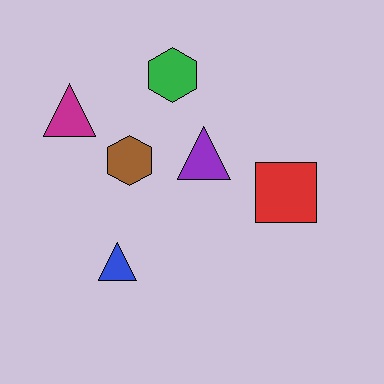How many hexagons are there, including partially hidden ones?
There are 2 hexagons.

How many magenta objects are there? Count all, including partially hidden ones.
There is 1 magenta object.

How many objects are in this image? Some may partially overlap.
There are 6 objects.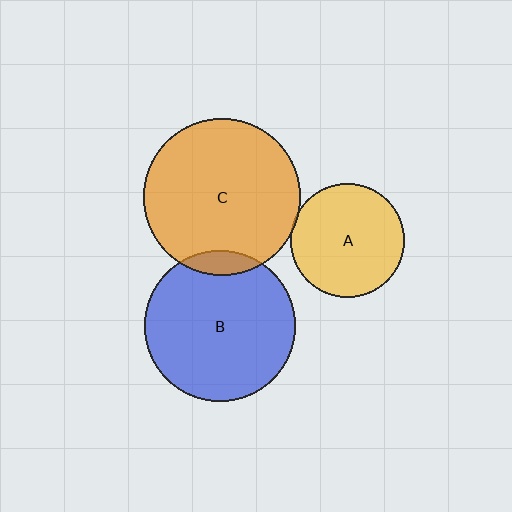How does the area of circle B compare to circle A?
Approximately 1.8 times.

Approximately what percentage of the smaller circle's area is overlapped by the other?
Approximately 10%.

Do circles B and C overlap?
Yes.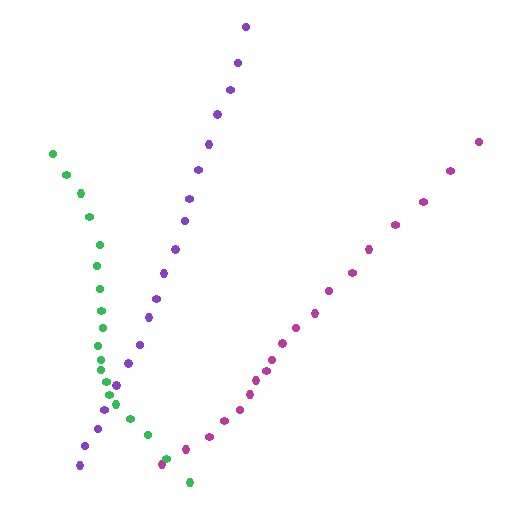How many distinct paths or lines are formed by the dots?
There are 3 distinct paths.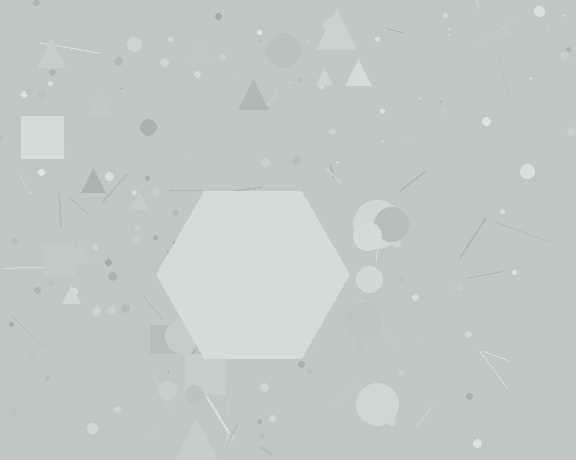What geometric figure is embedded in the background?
A hexagon is embedded in the background.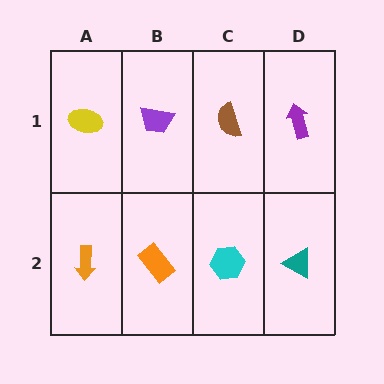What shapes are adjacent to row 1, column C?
A cyan hexagon (row 2, column C), a purple trapezoid (row 1, column B), a purple arrow (row 1, column D).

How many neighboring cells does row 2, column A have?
2.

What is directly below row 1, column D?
A teal triangle.